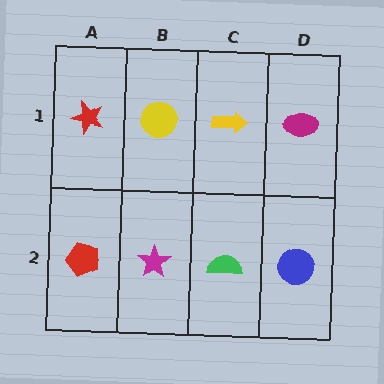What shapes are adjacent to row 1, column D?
A blue circle (row 2, column D), a yellow arrow (row 1, column C).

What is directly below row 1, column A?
A red pentagon.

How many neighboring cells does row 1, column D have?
2.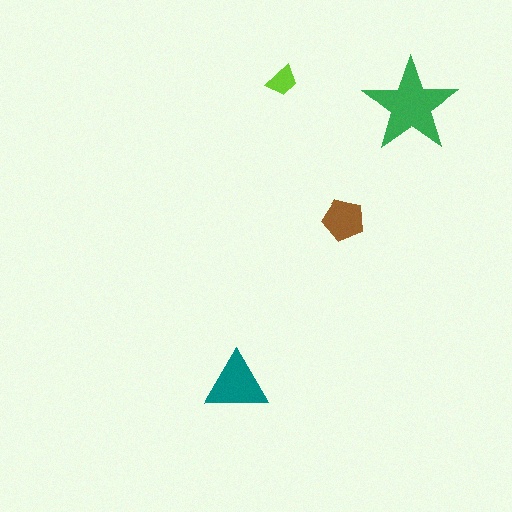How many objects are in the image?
There are 4 objects in the image.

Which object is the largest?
The green star.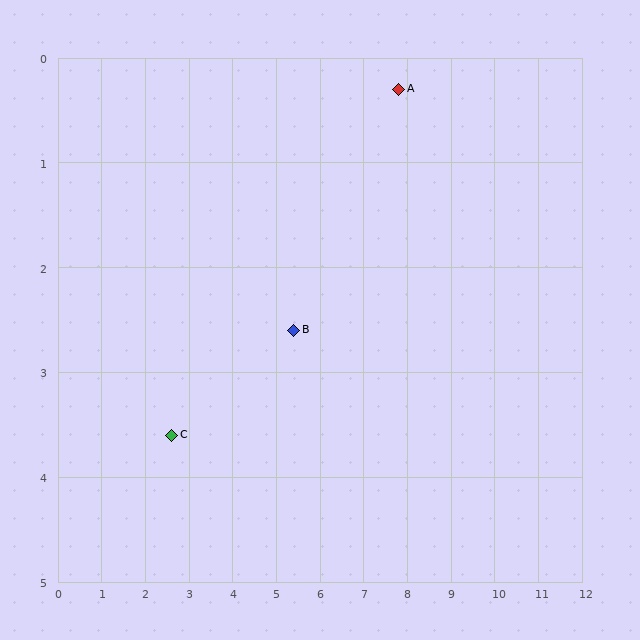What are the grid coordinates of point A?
Point A is at approximately (7.8, 0.3).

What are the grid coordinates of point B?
Point B is at approximately (5.4, 2.6).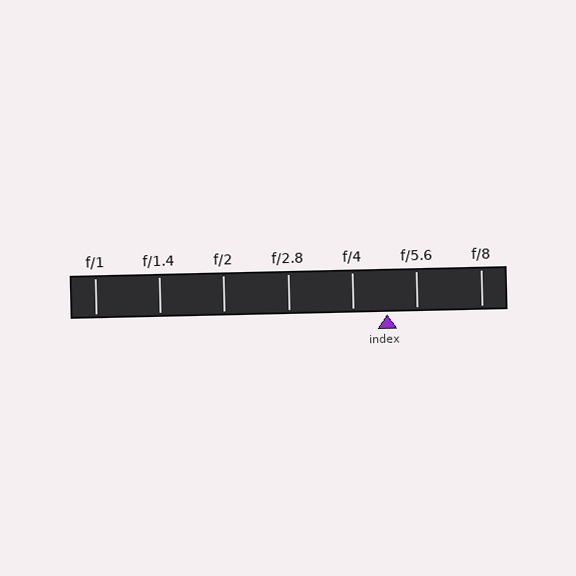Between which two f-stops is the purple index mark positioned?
The index mark is between f/4 and f/5.6.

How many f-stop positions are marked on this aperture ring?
There are 7 f-stop positions marked.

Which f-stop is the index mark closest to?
The index mark is closest to f/5.6.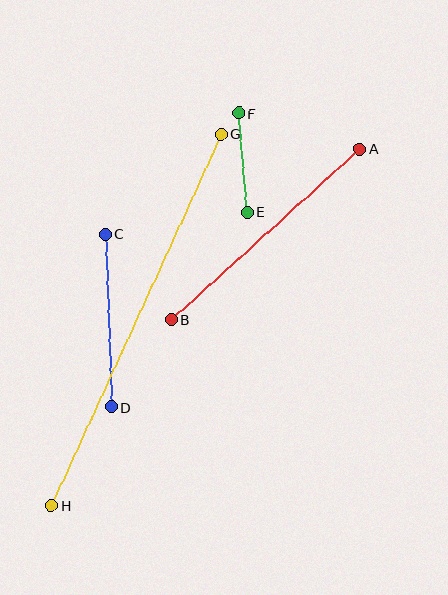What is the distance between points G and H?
The distance is approximately 408 pixels.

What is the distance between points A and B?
The distance is approximately 255 pixels.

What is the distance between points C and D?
The distance is approximately 173 pixels.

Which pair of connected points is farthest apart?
Points G and H are farthest apart.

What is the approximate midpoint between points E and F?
The midpoint is at approximately (243, 163) pixels.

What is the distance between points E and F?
The distance is approximately 99 pixels.